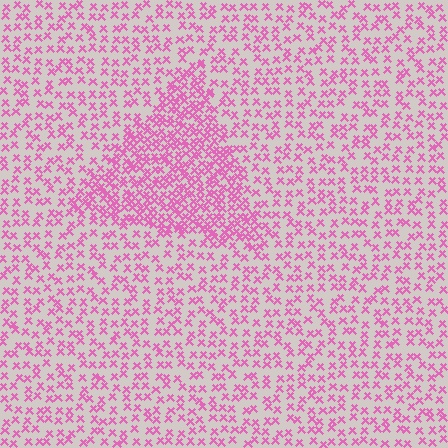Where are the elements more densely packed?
The elements are more densely packed inside the triangle boundary.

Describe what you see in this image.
The image contains small pink elements arranged at two different densities. A triangle-shaped region is visible where the elements are more densely packed than the surrounding area.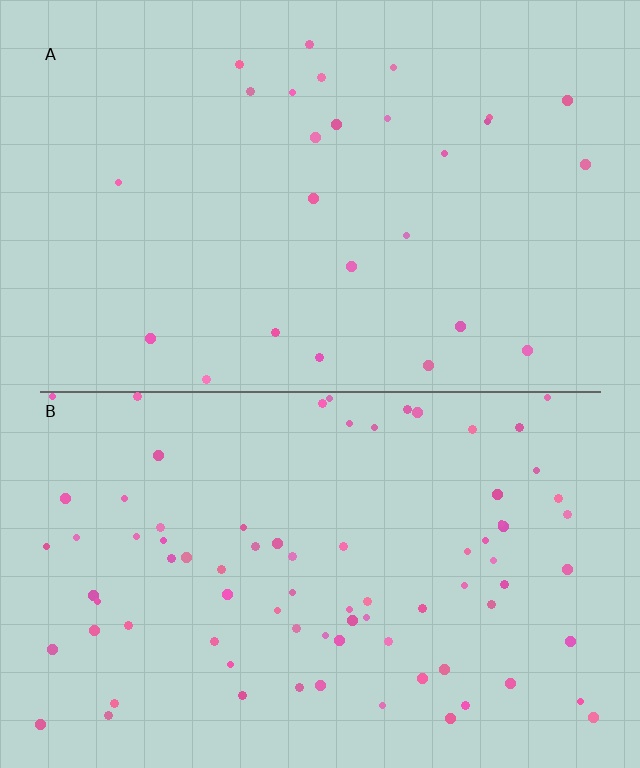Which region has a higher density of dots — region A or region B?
B (the bottom).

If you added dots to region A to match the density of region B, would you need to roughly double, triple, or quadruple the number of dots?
Approximately triple.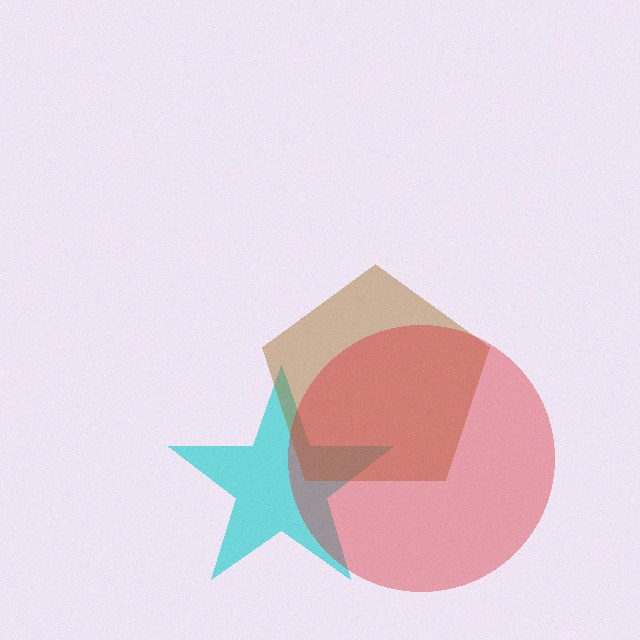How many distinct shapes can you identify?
There are 3 distinct shapes: a cyan star, a brown pentagon, a red circle.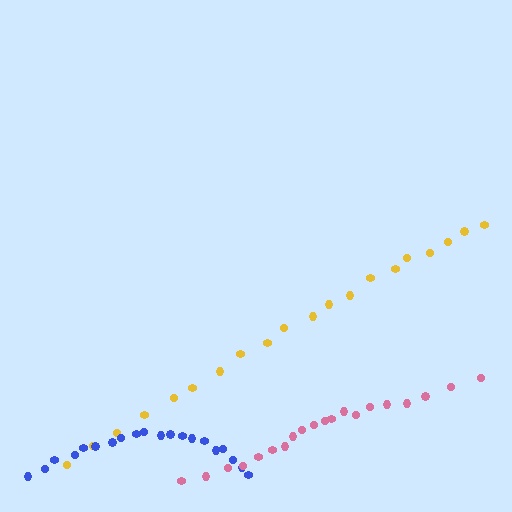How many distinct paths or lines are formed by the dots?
There are 3 distinct paths.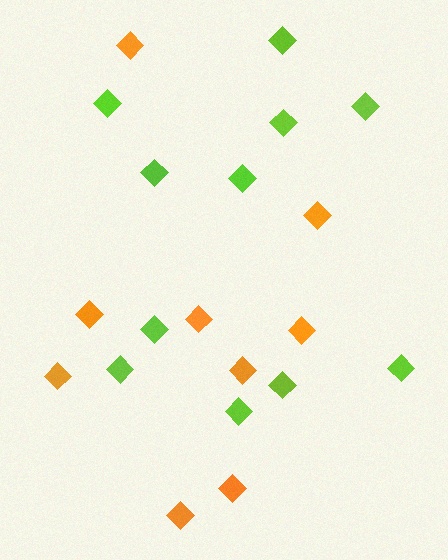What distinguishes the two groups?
There are 2 groups: one group of lime diamonds (11) and one group of orange diamonds (9).